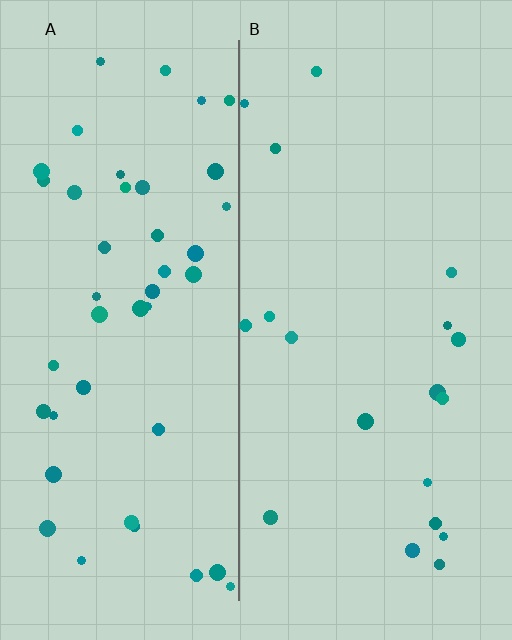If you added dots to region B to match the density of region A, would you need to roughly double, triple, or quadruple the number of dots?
Approximately double.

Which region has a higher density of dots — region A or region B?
A (the left).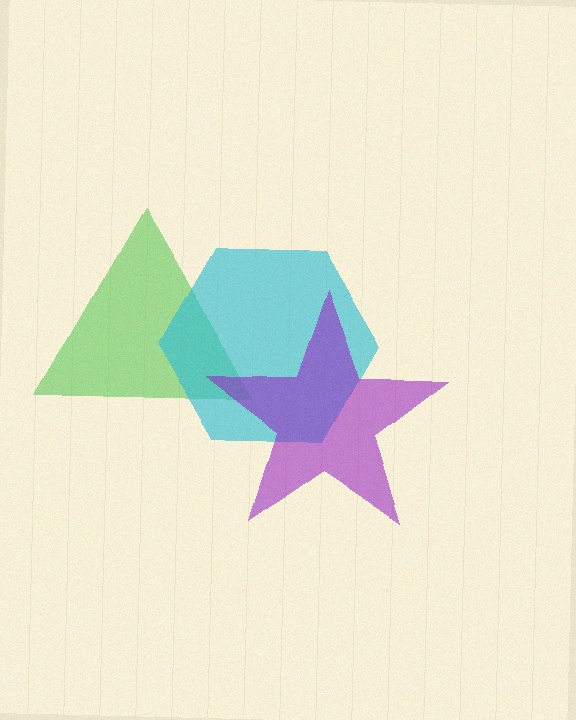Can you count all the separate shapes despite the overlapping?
Yes, there are 3 separate shapes.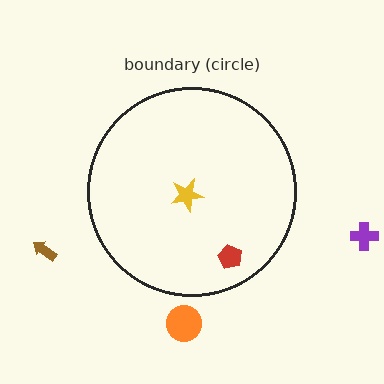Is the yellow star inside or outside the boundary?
Inside.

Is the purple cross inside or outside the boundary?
Outside.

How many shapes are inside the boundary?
2 inside, 3 outside.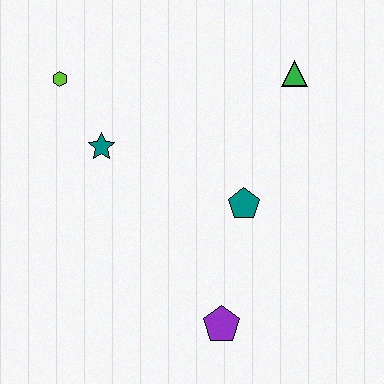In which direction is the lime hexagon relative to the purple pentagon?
The lime hexagon is above the purple pentagon.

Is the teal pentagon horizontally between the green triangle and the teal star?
Yes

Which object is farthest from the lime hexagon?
The purple pentagon is farthest from the lime hexagon.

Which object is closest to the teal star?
The lime hexagon is closest to the teal star.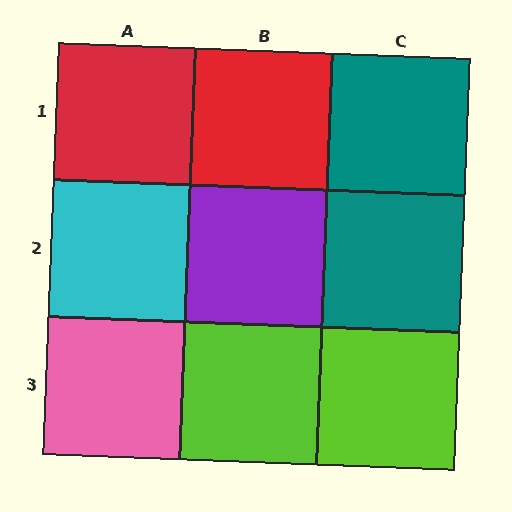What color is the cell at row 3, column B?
Lime.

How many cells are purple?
1 cell is purple.